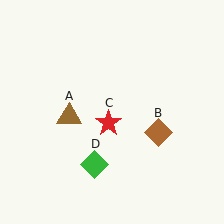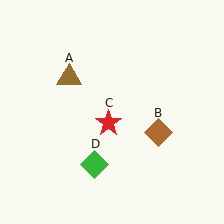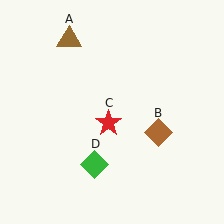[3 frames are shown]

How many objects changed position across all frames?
1 object changed position: brown triangle (object A).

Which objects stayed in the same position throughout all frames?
Brown diamond (object B) and red star (object C) and green diamond (object D) remained stationary.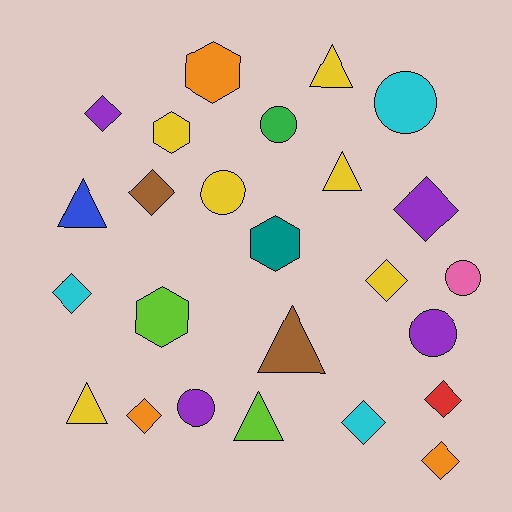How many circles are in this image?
There are 6 circles.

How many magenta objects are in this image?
There are no magenta objects.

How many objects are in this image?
There are 25 objects.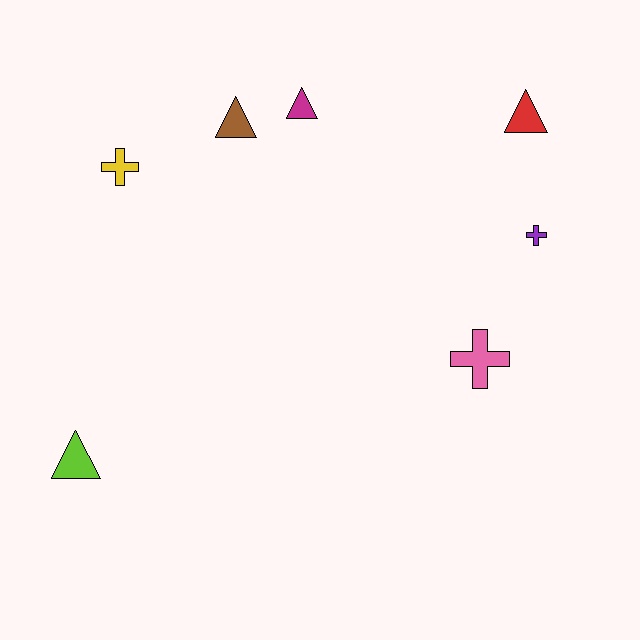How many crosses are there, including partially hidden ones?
There are 3 crosses.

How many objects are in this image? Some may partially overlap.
There are 7 objects.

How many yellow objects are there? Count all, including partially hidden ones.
There is 1 yellow object.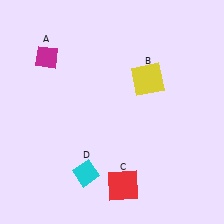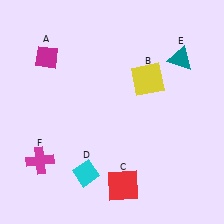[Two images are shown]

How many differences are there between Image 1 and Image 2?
There are 2 differences between the two images.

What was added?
A teal triangle (E), a magenta cross (F) were added in Image 2.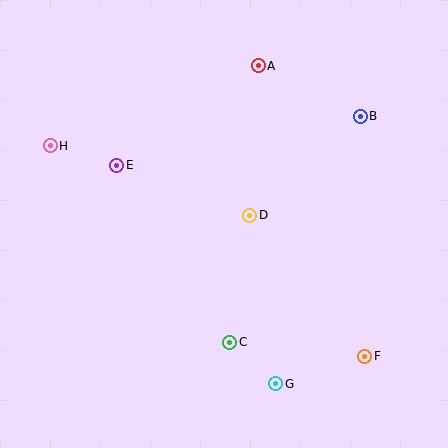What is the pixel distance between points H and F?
The distance between H and F is 378 pixels.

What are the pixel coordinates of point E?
Point E is at (117, 165).